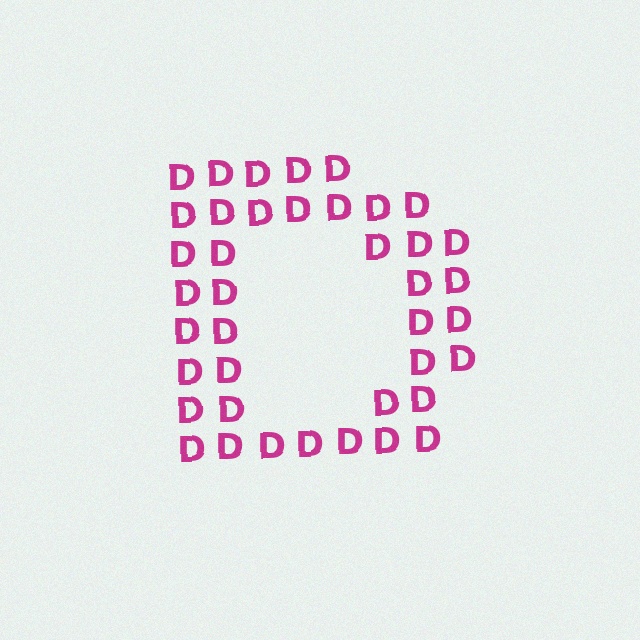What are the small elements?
The small elements are letter D's.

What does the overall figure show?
The overall figure shows the letter D.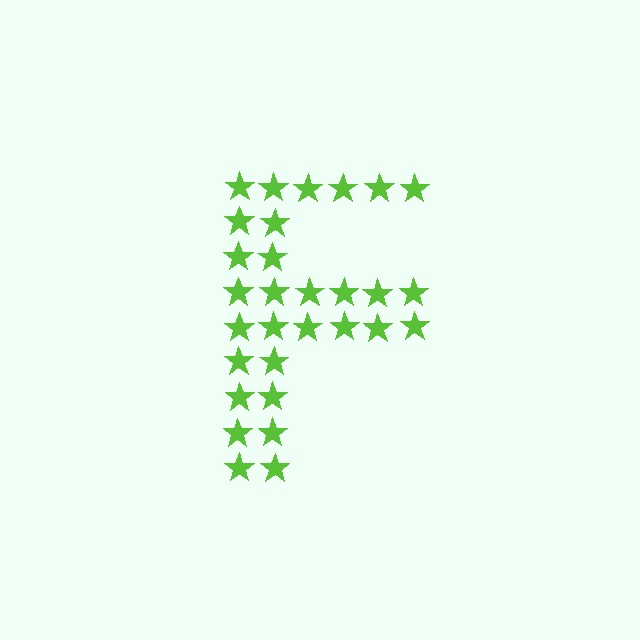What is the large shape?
The large shape is the letter F.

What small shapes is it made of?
It is made of small stars.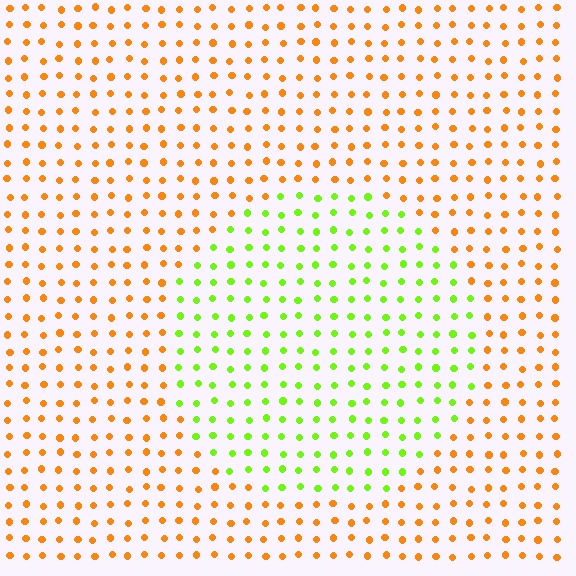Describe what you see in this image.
The image is filled with small orange elements in a uniform arrangement. A circle-shaped region is visible where the elements are tinted to a slightly different hue, forming a subtle color boundary.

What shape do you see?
I see a circle.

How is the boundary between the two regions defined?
The boundary is defined purely by a slight shift in hue (about 65 degrees). Spacing, size, and orientation are identical on both sides.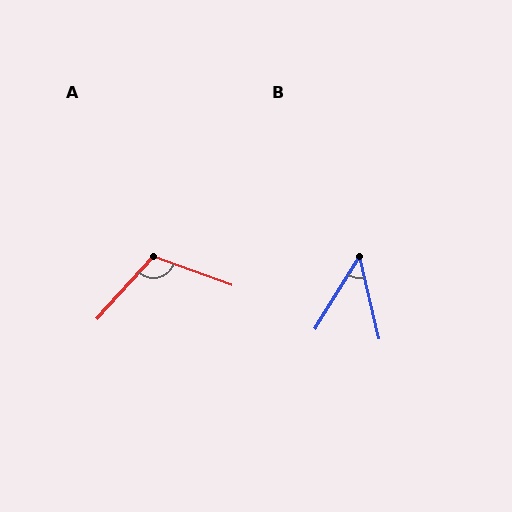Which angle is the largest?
A, at approximately 112 degrees.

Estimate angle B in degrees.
Approximately 44 degrees.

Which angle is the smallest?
B, at approximately 44 degrees.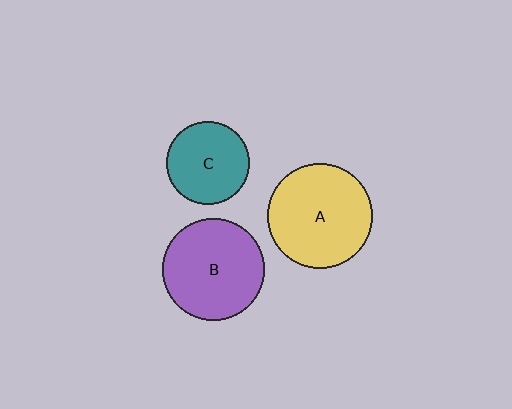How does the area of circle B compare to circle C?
Approximately 1.5 times.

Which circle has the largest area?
Circle A (yellow).